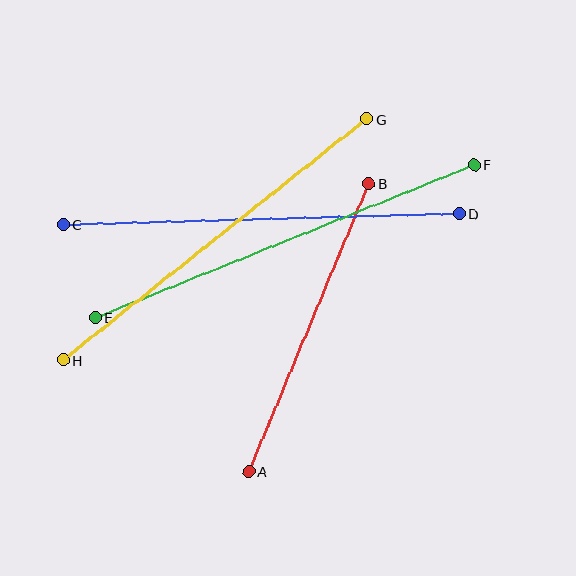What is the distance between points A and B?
The distance is approximately 312 pixels.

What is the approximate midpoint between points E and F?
The midpoint is at approximately (285, 241) pixels.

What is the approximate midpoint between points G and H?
The midpoint is at approximately (215, 240) pixels.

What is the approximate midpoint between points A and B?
The midpoint is at approximately (309, 328) pixels.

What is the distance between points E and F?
The distance is approximately 408 pixels.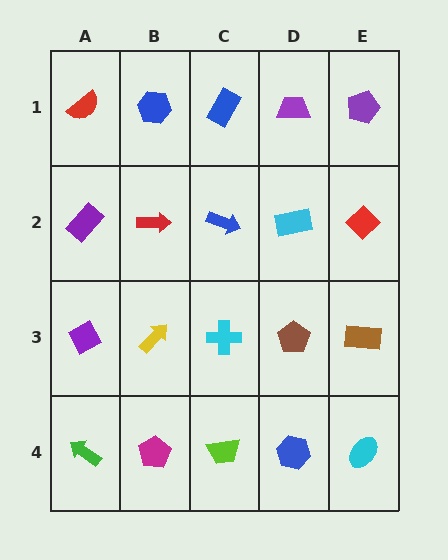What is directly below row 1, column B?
A red arrow.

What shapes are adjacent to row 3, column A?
A purple rectangle (row 2, column A), a green arrow (row 4, column A), a yellow arrow (row 3, column B).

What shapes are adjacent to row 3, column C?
A blue arrow (row 2, column C), a lime trapezoid (row 4, column C), a yellow arrow (row 3, column B), a brown pentagon (row 3, column D).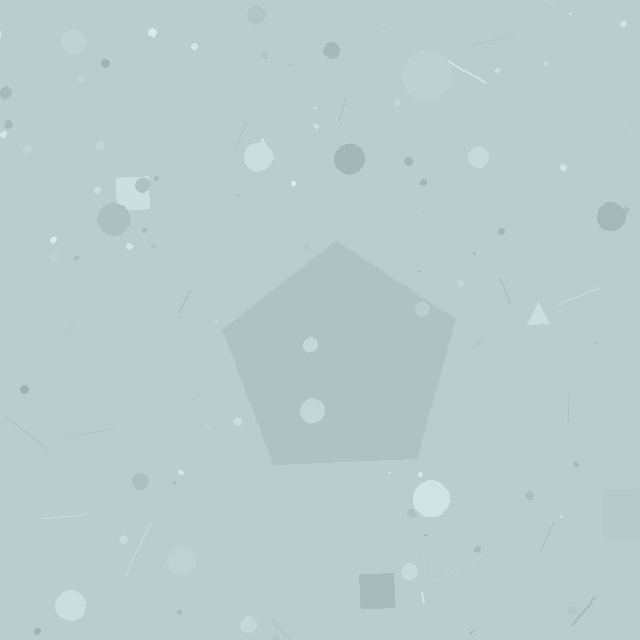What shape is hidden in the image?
A pentagon is hidden in the image.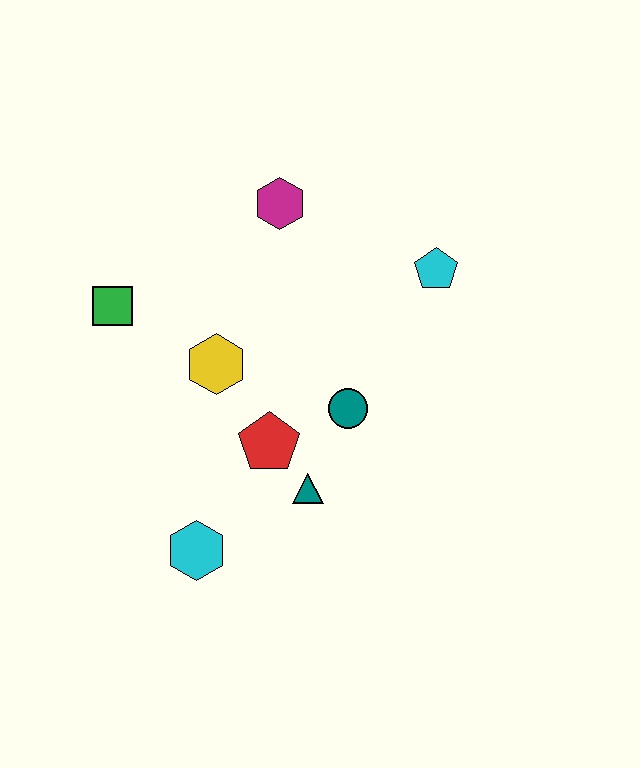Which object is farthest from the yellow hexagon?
The cyan pentagon is farthest from the yellow hexagon.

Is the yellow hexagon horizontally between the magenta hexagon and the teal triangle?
No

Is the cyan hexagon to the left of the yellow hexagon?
Yes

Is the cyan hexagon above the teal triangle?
No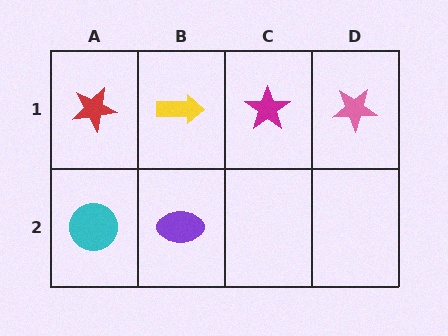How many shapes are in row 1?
4 shapes.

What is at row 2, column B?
A purple ellipse.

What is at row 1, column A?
A red star.